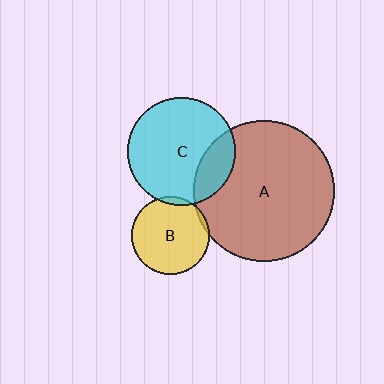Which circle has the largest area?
Circle A (brown).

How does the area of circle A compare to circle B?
Approximately 3.2 times.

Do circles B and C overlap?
Yes.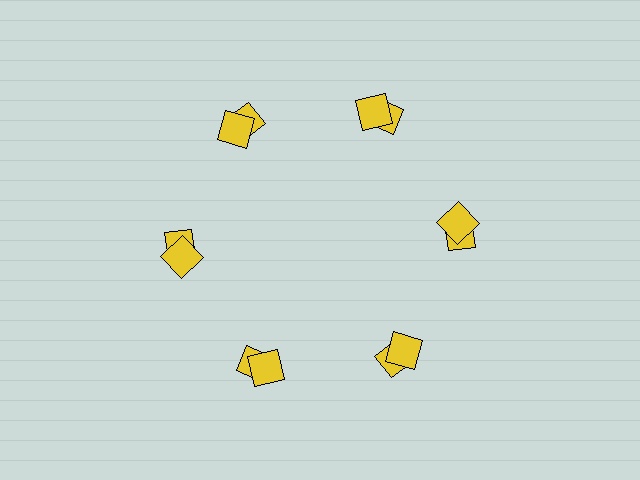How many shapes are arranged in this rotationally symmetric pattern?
There are 12 shapes, arranged in 6 groups of 2.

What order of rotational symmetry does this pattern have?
This pattern has 6-fold rotational symmetry.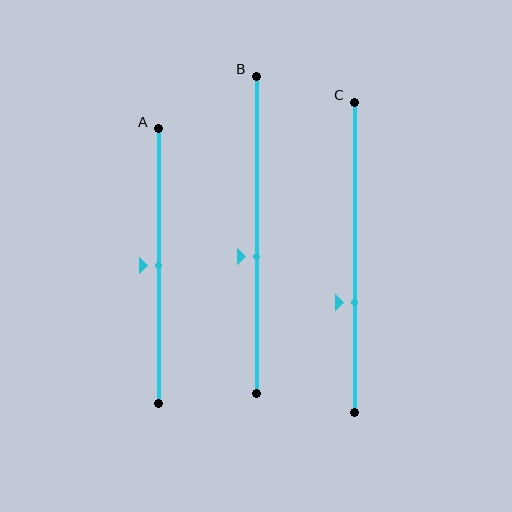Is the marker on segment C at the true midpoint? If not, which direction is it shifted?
No, the marker on segment C is shifted downward by about 14% of the segment length.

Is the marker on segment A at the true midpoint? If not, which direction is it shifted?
Yes, the marker on segment A is at the true midpoint.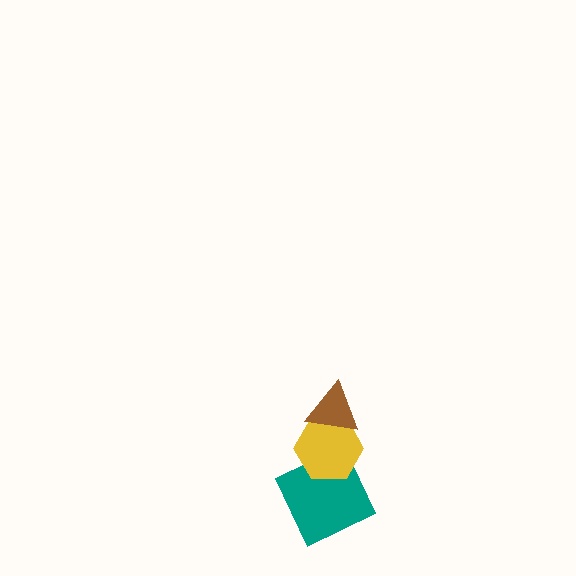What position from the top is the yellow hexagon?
The yellow hexagon is 2nd from the top.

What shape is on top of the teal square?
The yellow hexagon is on top of the teal square.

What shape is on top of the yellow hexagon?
The brown triangle is on top of the yellow hexagon.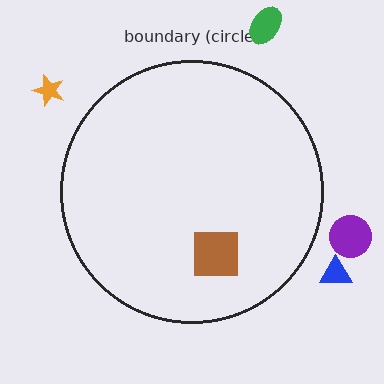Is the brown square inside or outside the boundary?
Inside.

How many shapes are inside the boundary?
1 inside, 4 outside.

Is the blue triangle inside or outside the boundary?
Outside.